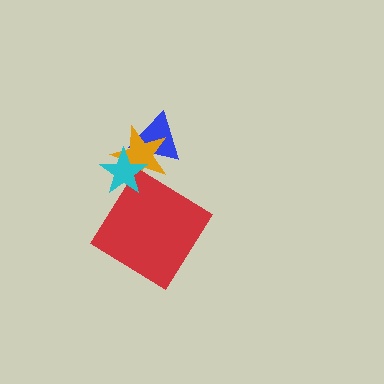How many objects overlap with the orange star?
2 objects overlap with the orange star.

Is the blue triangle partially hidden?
Yes, it is partially covered by another shape.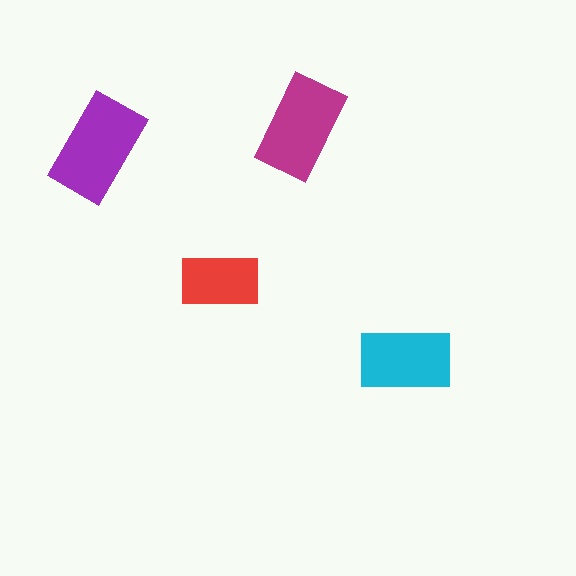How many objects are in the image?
There are 4 objects in the image.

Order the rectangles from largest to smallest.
the purple one, the magenta one, the cyan one, the red one.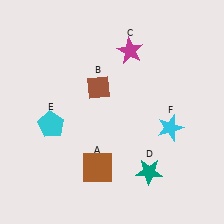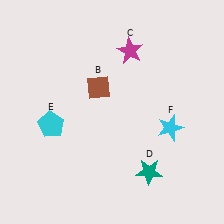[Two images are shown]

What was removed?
The brown square (A) was removed in Image 2.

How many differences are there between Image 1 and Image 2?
There is 1 difference between the two images.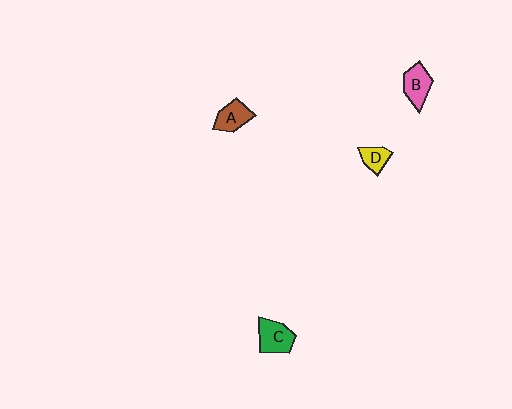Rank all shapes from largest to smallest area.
From largest to smallest: C (green), B (pink), A (brown), D (yellow).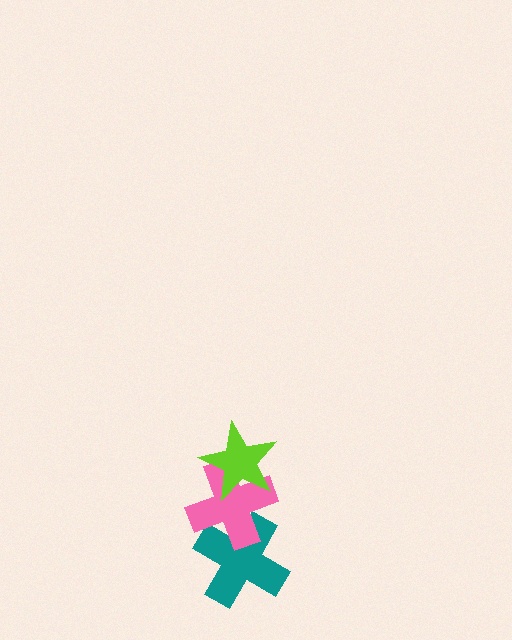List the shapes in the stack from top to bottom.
From top to bottom: the lime star, the pink cross, the teal cross.